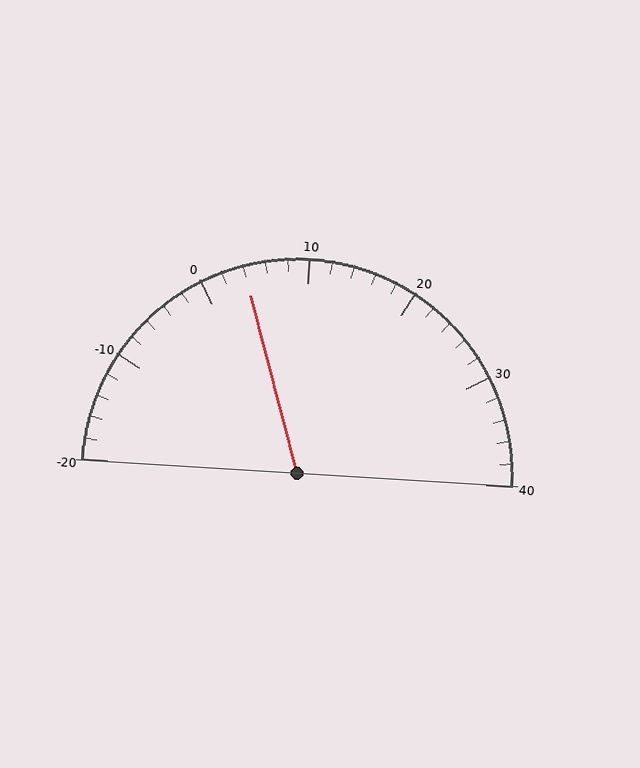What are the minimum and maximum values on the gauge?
The gauge ranges from -20 to 40.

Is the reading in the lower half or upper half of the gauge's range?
The reading is in the lower half of the range (-20 to 40).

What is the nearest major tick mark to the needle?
The nearest major tick mark is 0.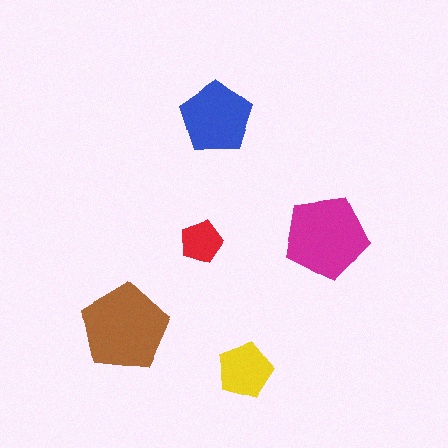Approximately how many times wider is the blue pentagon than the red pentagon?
About 1.5 times wider.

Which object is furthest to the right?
The magenta pentagon is rightmost.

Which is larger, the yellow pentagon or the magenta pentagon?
The magenta one.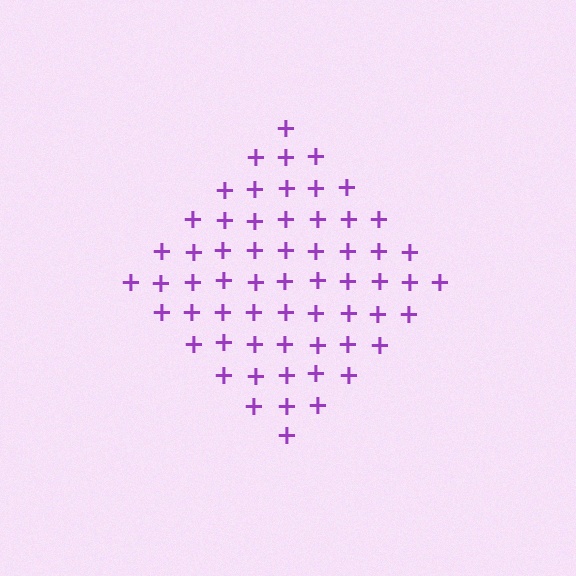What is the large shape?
The large shape is a diamond.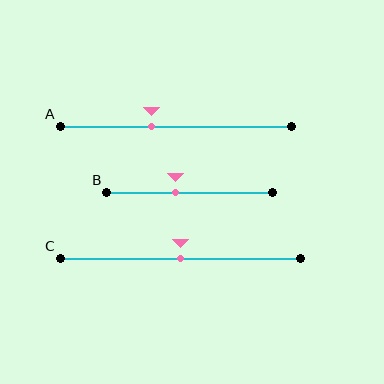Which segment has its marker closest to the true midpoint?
Segment C has its marker closest to the true midpoint.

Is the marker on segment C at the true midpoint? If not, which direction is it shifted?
Yes, the marker on segment C is at the true midpoint.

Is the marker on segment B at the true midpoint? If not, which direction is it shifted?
No, the marker on segment B is shifted to the left by about 8% of the segment length.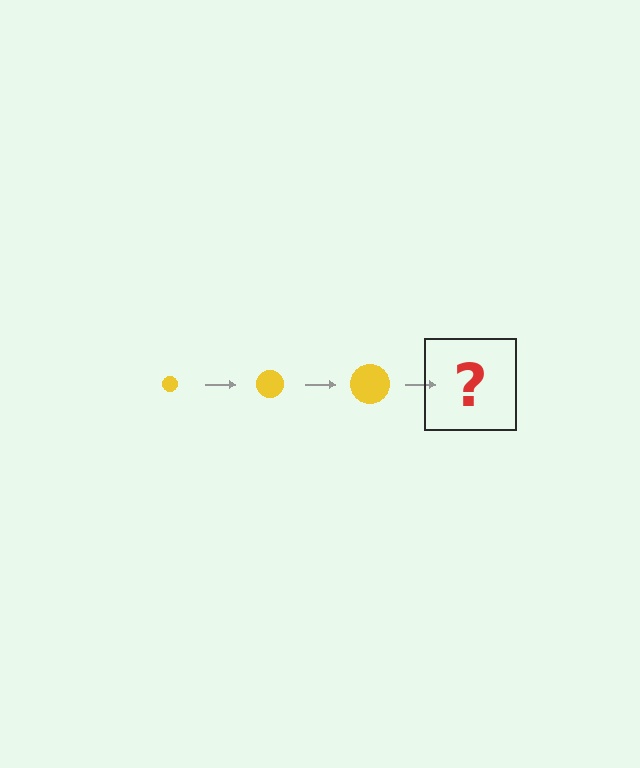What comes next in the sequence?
The next element should be a yellow circle, larger than the previous one.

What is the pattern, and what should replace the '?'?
The pattern is that the circle gets progressively larger each step. The '?' should be a yellow circle, larger than the previous one.